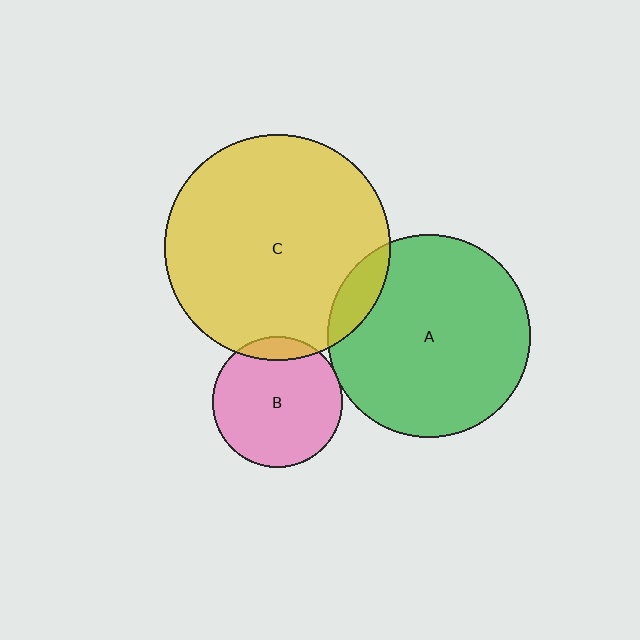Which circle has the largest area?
Circle C (yellow).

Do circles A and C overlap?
Yes.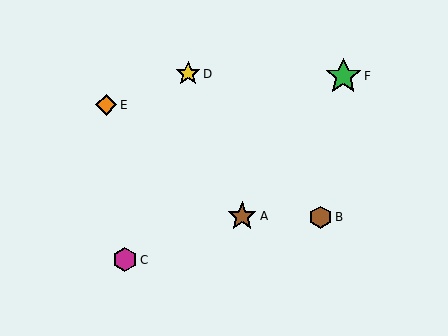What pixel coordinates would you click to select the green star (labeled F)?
Click at (343, 76) to select the green star F.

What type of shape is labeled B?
Shape B is a brown hexagon.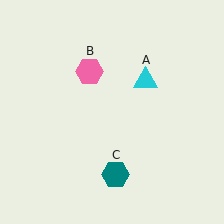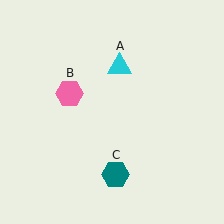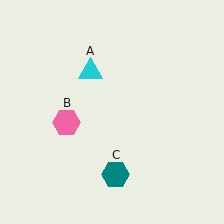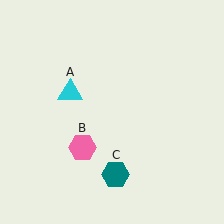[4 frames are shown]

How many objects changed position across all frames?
2 objects changed position: cyan triangle (object A), pink hexagon (object B).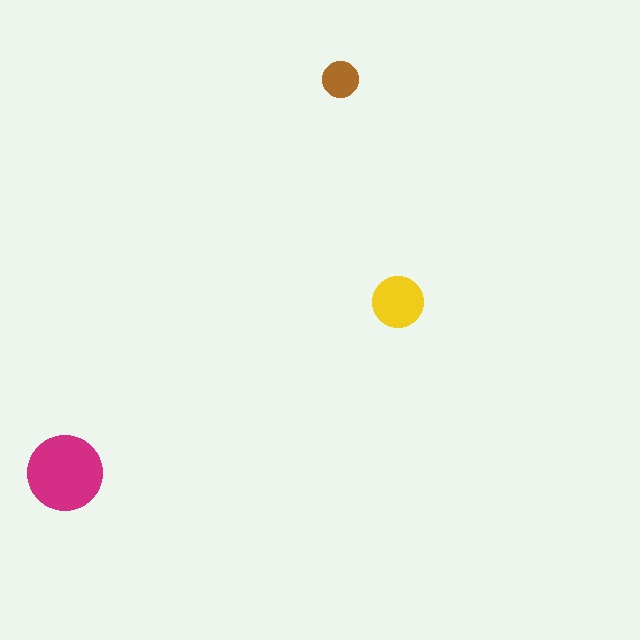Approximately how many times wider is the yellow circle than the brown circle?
About 1.5 times wider.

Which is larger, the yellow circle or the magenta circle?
The magenta one.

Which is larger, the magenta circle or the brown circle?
The magenta one.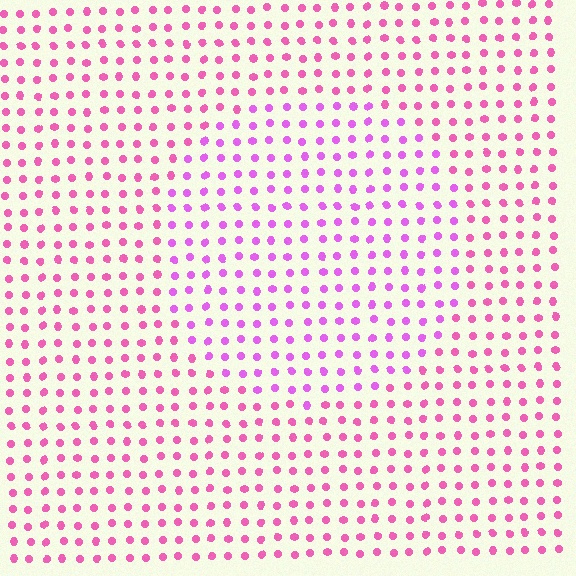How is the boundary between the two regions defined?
The boundary is defined purely by a slight shift in hue (about 28 degrees). Spacing, size, and orientation are identical on both sides.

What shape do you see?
I see a circle.